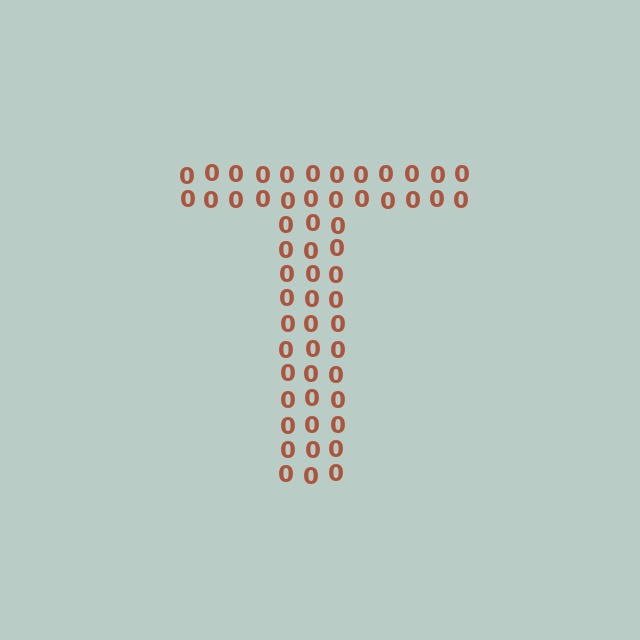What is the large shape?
The large shape is the letter T.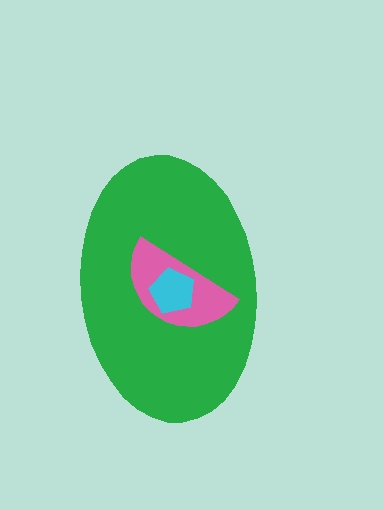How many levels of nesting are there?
3.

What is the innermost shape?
The cyan pentagon.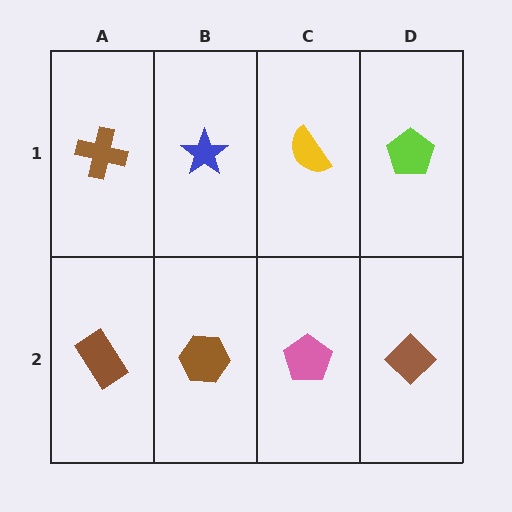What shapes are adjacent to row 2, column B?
A blue star (row 1, column B), a brown rectangle (row 2, column A), a pink pentagon (row 2, column C).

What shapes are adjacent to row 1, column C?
A pink pentagon (row 2, column C), a blue star (row 1, column B), a lime pentagon (row 1, column D).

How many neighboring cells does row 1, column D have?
2.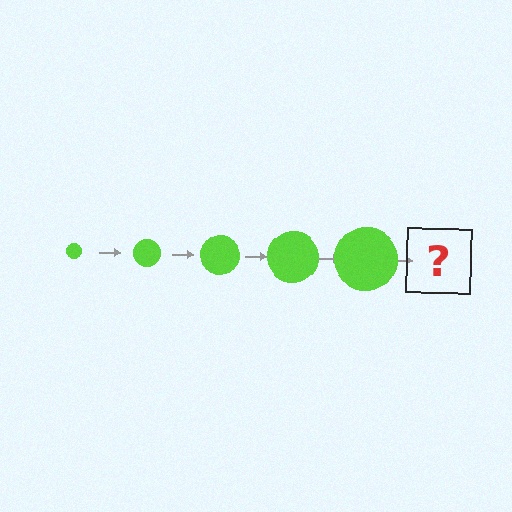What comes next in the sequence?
The next element should be a lime circle, larger than the previous one.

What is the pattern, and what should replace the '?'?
The pattern is that the circle gets progressively larger each step. The '?' should be a lime circle, larger than the previous one.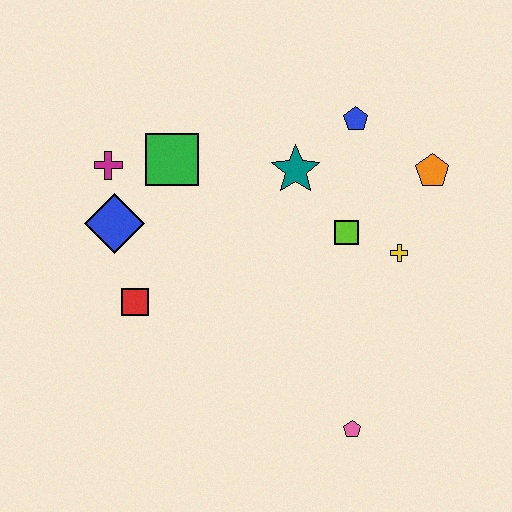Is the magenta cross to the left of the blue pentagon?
Yes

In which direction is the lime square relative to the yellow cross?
The lime square is to the left of the yellow cross.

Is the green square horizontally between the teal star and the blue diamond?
Yes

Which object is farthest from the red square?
The orange pentagon is farthest from the red square.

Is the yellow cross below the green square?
Yes